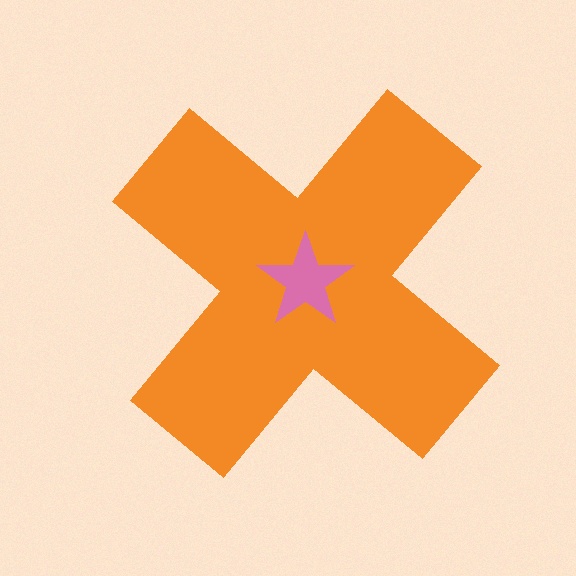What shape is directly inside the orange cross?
The pink star.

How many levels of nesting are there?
2.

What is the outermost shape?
The orange cross.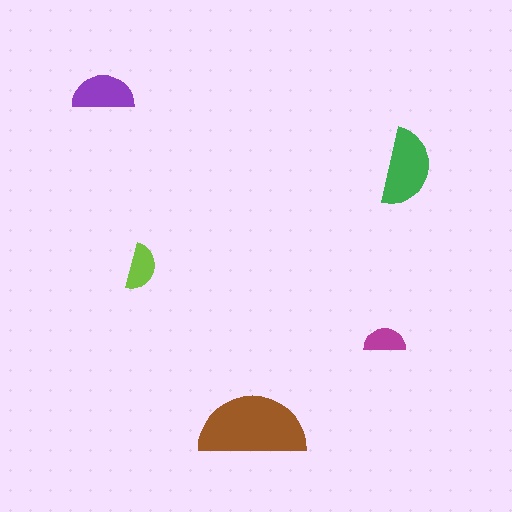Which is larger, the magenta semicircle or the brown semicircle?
The brown one.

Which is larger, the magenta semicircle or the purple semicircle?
The purple one.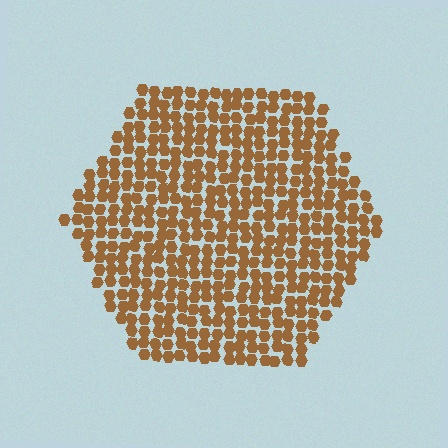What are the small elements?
The small elements are hexagons.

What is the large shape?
The large shape is a hexagon.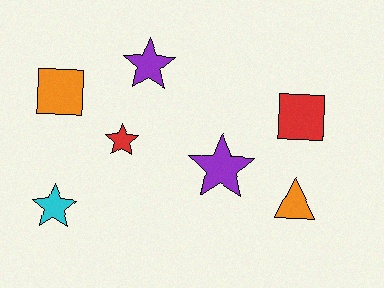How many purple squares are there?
There are no purple squares.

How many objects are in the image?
There are 7 objects.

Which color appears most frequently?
Orange, with 2 objects.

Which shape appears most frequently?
Star, with 4 objects.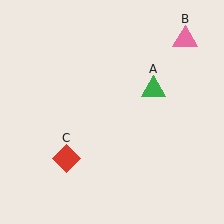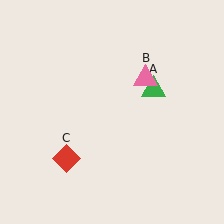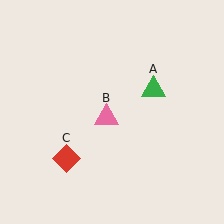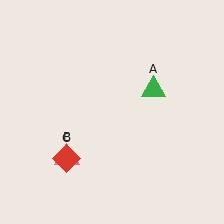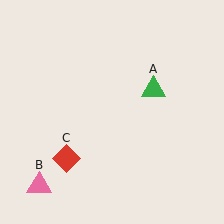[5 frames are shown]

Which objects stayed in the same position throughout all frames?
Green triangle (object A) and red diamond (object C) remained stationary.